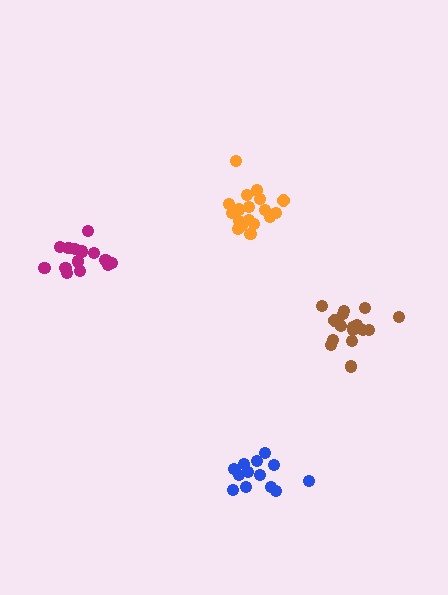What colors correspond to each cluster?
The clusters are colored: magenta, orange, blue, brown.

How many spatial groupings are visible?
There are 4 spatial groupings.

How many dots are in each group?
Group 1: 15 dots, Group 2: 18 dots, Group 3: 13 dots, Group 4: 17 dots (63 total).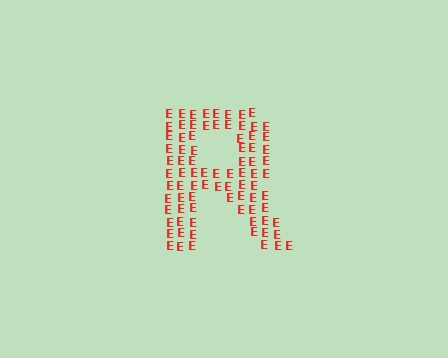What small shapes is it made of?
It is made of small letter E's.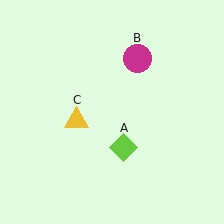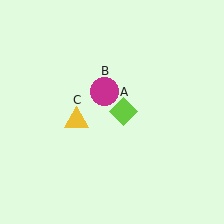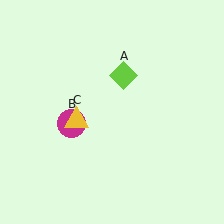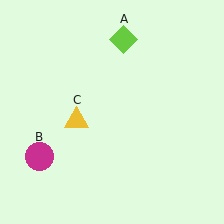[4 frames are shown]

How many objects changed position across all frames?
2 objects changed position: lime diamond (object A), magenta circle (object B).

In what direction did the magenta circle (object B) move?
The magenta circle (object B) moved down and to the left.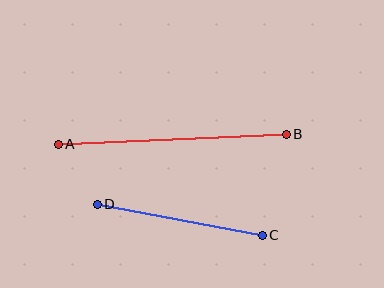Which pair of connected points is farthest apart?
Points A and B are farthest apart.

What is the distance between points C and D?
The distance is approximately 168 pixels.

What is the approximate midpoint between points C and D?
The midpoint is at approximately (180, 220) pixels.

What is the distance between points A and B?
The distance is approximately 228 pixels.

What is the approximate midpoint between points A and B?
The midpoint is at approximately (172, 139) pixels.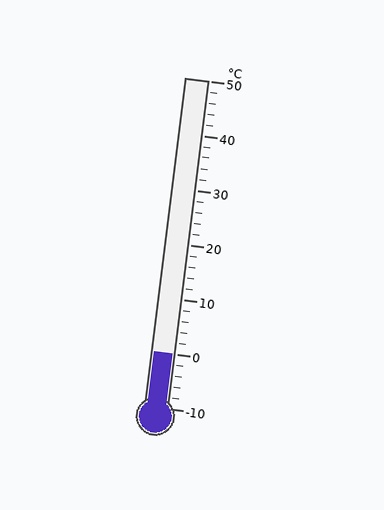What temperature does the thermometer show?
The thermometer shows approximately 0°C.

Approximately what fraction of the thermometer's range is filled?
The thermometer is filled to approximately 15% of its range.